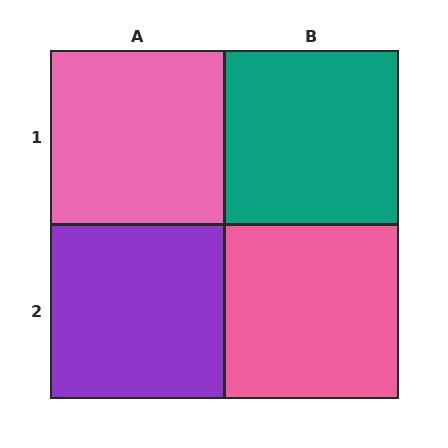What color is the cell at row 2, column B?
Pink.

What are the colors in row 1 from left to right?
Pink, teal.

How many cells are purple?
1 cell is purple.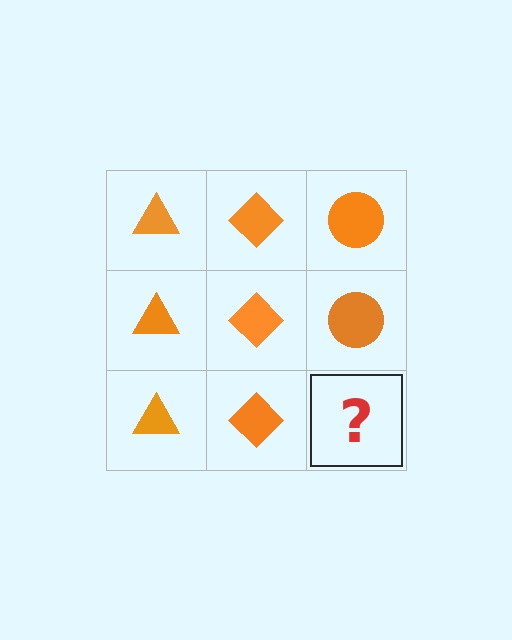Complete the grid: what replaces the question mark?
The question mark should be replaced with an orange circle.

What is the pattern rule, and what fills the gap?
The rule is that each column has a consistent shape. The gap should be filled with an orange circle.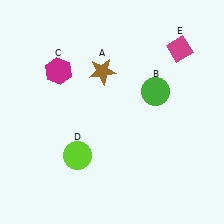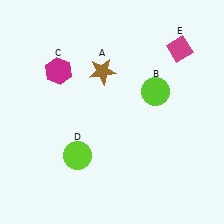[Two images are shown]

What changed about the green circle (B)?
In Image 1, B is green. In Image 2, it changed to lime.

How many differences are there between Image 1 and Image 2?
There is 1 difference between the two images.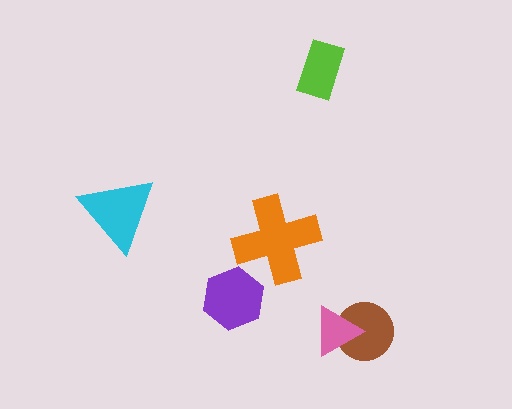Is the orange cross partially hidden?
No, no other shape covers it.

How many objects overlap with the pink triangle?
1 object overlaps with the pink triangle.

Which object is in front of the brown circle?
The pink triangle is in front of the brown circle.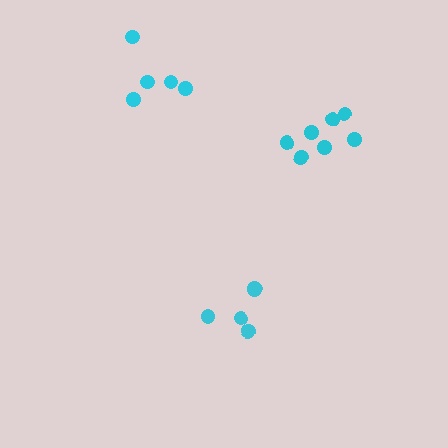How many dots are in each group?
Group 1: 5 dots, Group 2: 5 dots, Group 3: 7 dots (17 total).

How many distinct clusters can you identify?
There are 3 distinct clusters.